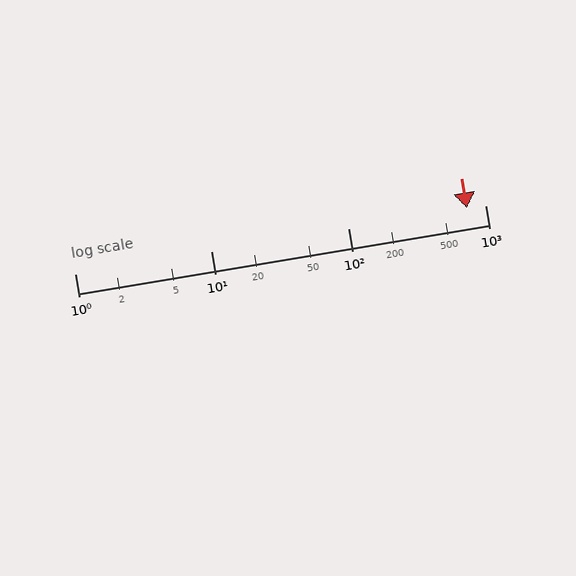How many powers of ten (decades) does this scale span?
The scale spans 3 decades, from 1 to 1000.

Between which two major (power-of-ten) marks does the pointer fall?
The pointer is between 100 and 1000.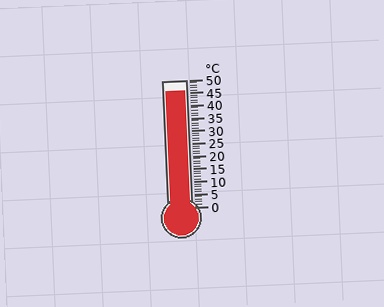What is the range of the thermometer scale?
The thermometer scale ranges from 0°C to 50°C.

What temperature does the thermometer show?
The thermometer shows approximately 46°C.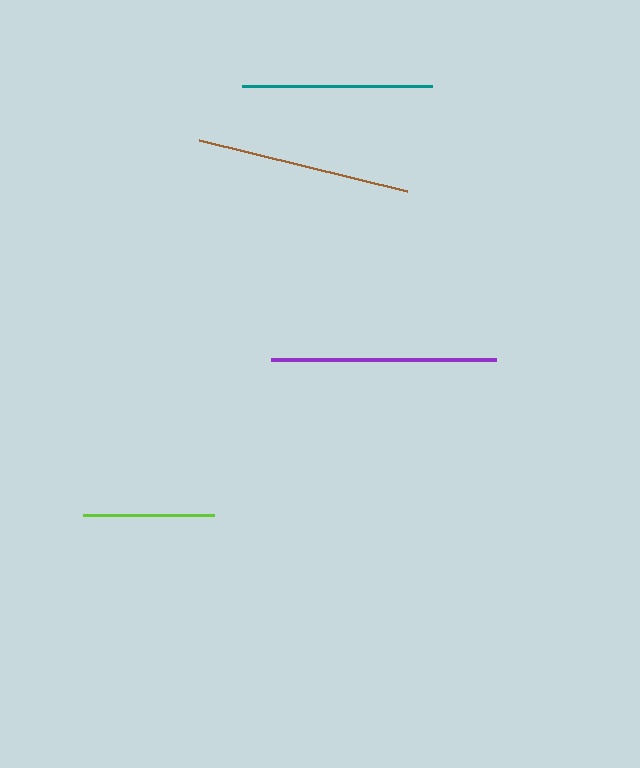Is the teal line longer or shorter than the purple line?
The purple line is longer than the teal line.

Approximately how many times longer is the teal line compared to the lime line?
The teal line is approximately 1.4 times the length of the lime line.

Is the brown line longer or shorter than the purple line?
The purple line is longer than the brown line.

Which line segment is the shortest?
The lime line is the shortest at approximately 131 pixels.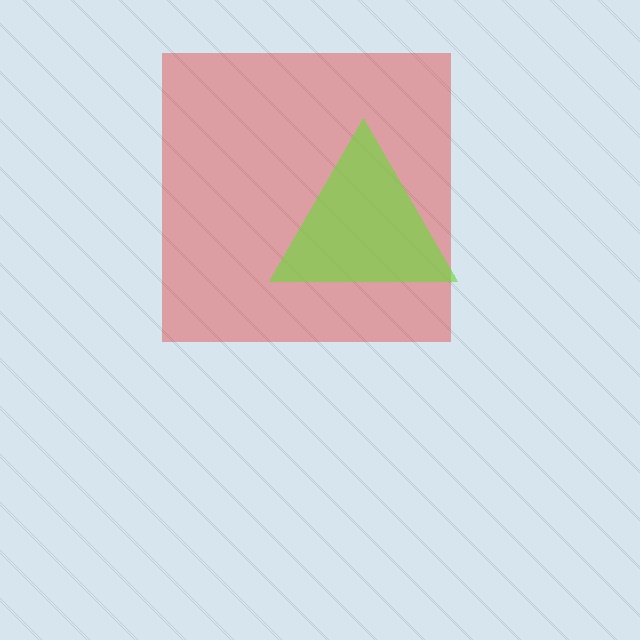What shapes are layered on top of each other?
The layered shapes are: a red square, a lime triangle.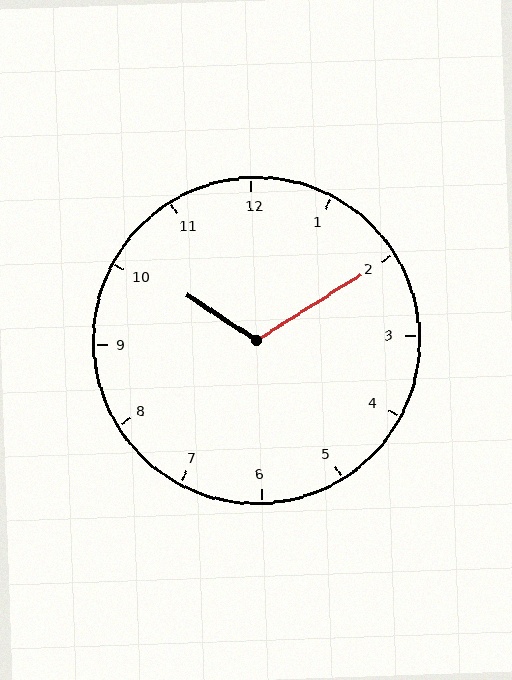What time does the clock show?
10:10.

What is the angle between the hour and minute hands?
Approximately 115 degrees.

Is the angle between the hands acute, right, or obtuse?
It is obtuse.